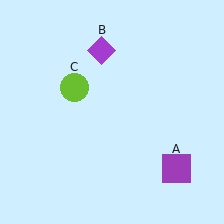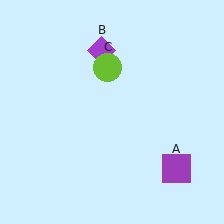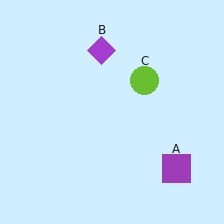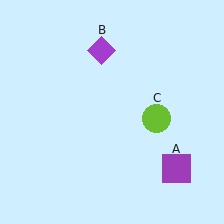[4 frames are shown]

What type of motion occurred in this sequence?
The lime circle (object C) rotated clockwise around the center of the scene.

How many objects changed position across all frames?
1 object changed position: lime circle (object C).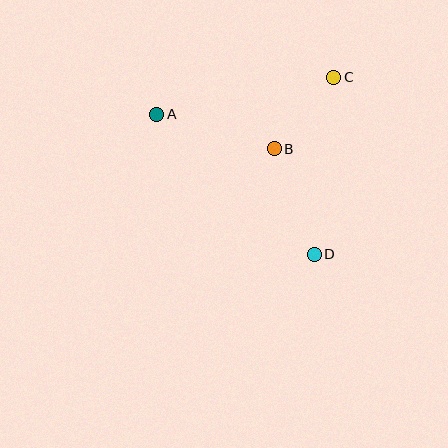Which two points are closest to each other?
Points B and C are closest to each other.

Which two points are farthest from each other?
Points A and D are farthest from each other.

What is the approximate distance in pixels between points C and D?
The distance between C and D is approximately 178 pixels.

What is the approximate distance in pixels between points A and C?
The distance between A and C is approximately 181 pixels.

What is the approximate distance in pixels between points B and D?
The distance between B and D is approximately 113 pixels.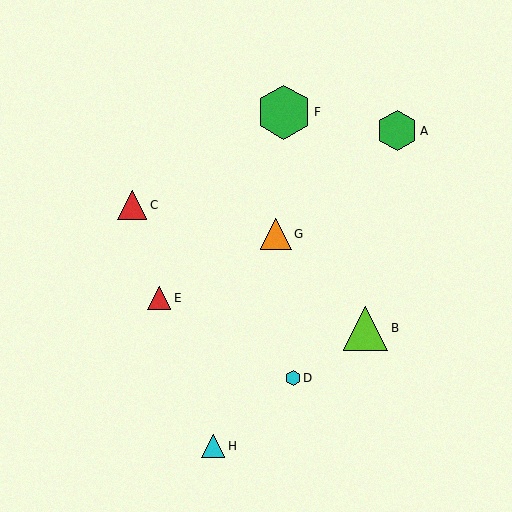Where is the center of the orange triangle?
The center of the orange triangle is at (276, 234).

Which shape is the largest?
The green hexagon (labeled F) is the largest.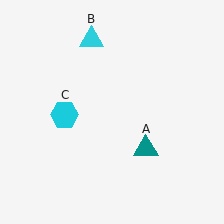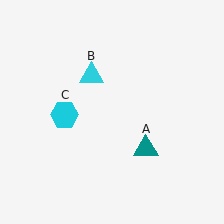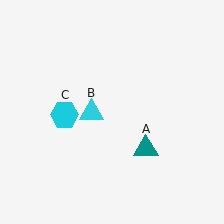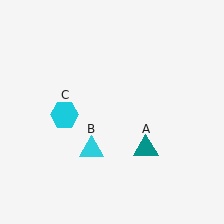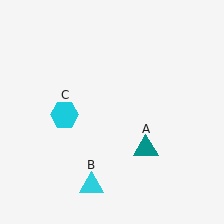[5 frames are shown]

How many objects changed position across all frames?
1 object changed position: cyan triangle (object B).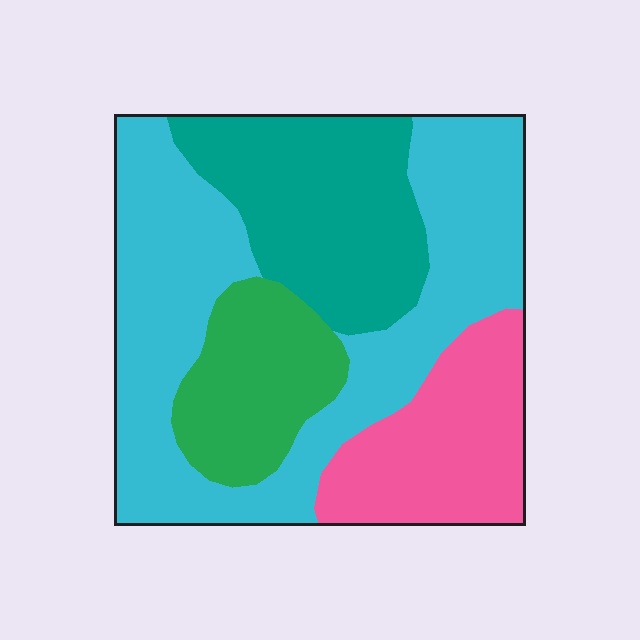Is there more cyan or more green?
Cyan.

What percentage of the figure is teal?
Teal takes up about one quarter (1/4) of the figure.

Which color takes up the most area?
Cyan, at roughly 45%.